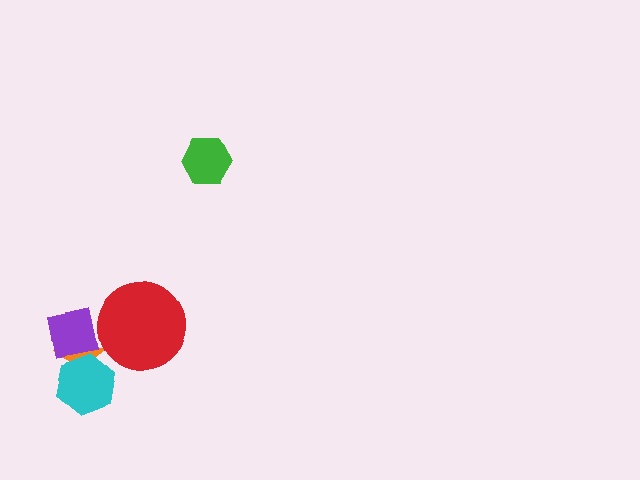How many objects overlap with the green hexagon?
0 objects overlap with the green hexagon.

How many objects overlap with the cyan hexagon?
2 objects overlap with the cyan hexagon.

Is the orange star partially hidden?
Yes, it is partially covered by another shape.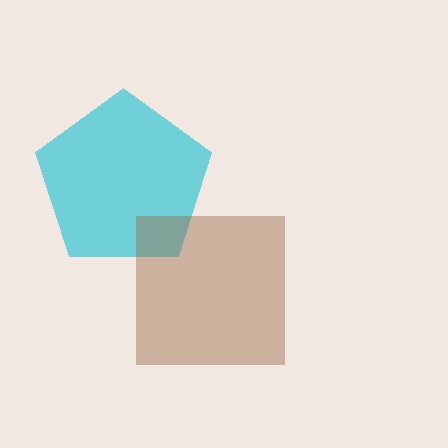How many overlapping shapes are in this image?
There are 2 overlapping shapes in the image.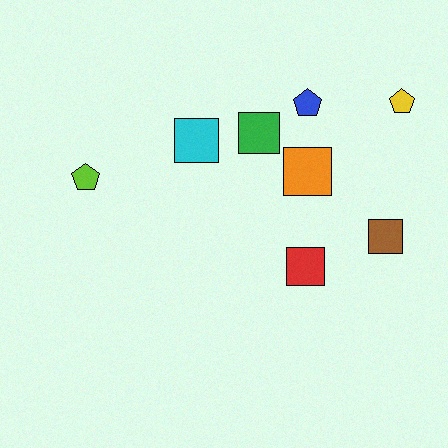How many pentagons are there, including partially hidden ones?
There are 3 pentagons.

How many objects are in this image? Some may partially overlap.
There are 8 objects.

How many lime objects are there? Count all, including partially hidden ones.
There is 1 lime object.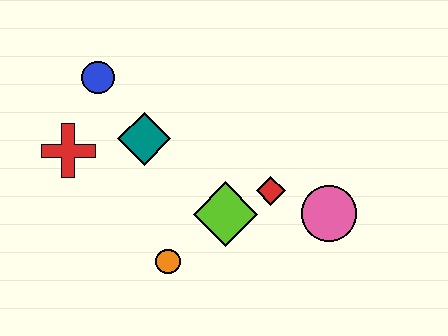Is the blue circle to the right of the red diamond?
No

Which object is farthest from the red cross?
The pink circle is farthest from the red cross.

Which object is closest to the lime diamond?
The red diamond is closest to the lime diamond.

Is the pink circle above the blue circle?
No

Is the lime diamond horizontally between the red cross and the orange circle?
No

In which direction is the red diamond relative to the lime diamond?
The red diamond is to the right of the lime diamond.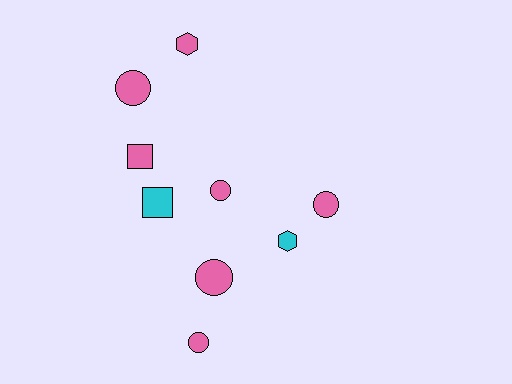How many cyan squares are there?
There is 1 cyan square.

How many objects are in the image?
There are 9 objects.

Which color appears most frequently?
Pink, with 7 objects.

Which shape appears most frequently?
Circle, with 5 objects.